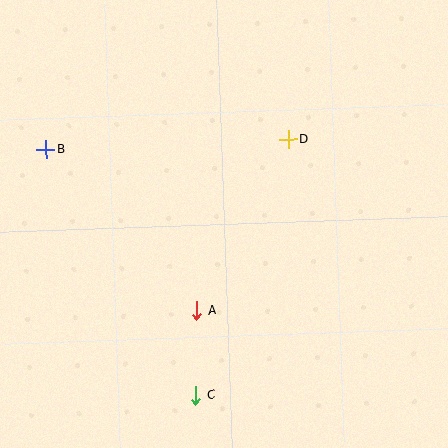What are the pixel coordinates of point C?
Point C is at (196, 395).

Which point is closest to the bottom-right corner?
Point C is closest to the bottom-right corner.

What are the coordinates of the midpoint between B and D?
The midpoint between B and D is at (167, 144).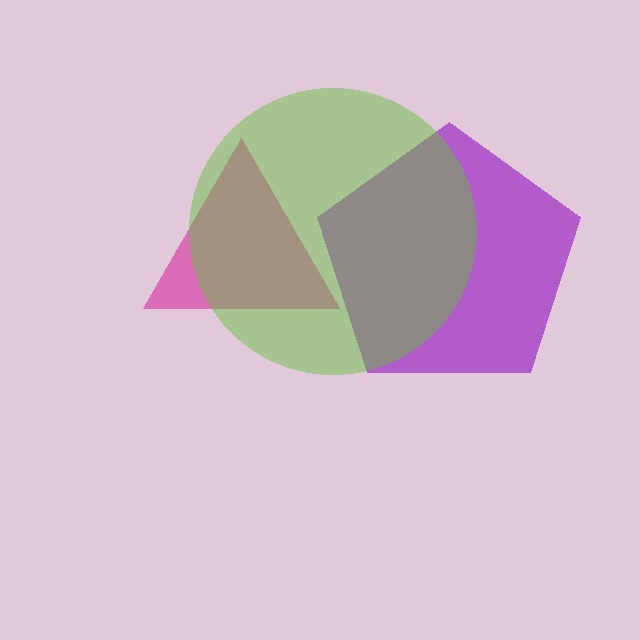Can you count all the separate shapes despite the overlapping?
Yes, there are 3 separate shapes.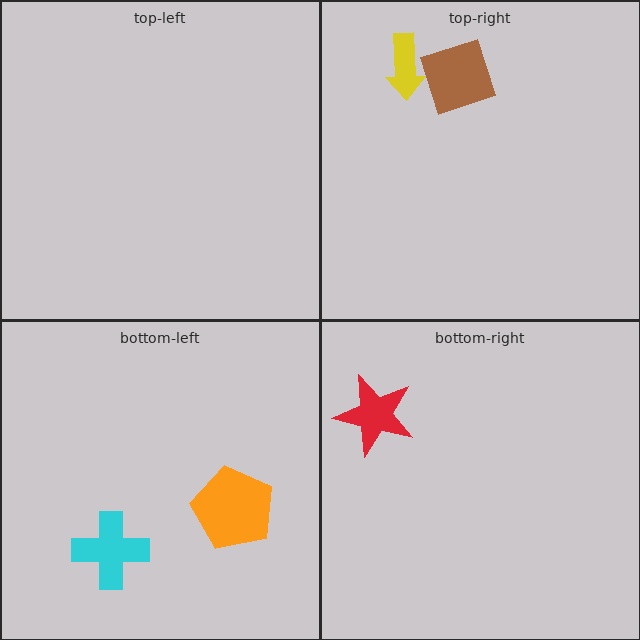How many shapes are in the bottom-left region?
2.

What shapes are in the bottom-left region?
The orange pentagon, the cyan cross.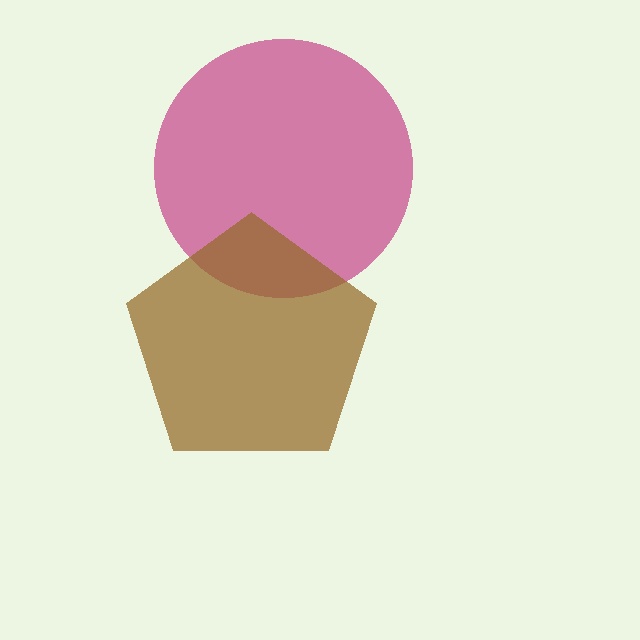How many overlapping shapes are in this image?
There are 2 overlapping shapes in the image.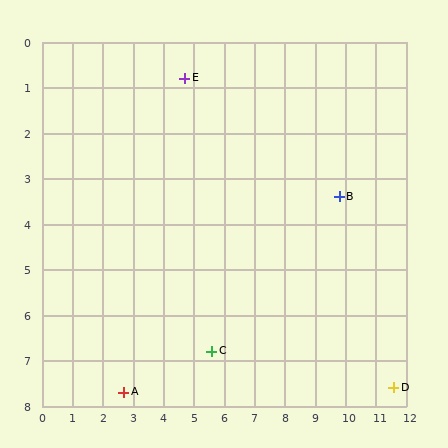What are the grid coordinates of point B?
Point B is at approximately (9.8, 3.4).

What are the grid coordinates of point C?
Point C is at approximately (5.6, 6.8).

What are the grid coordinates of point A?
Point A is at approximately (2.7, 7.7).